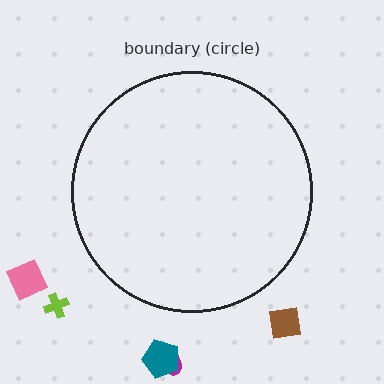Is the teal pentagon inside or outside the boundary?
Outside.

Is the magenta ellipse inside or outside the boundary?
Outside.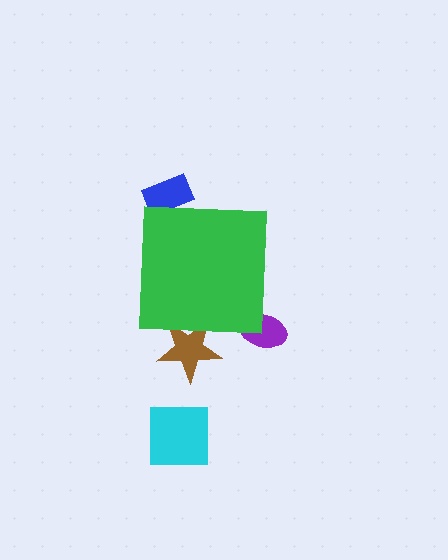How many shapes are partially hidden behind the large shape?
3 shapes are partially hidden.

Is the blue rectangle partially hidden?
Yes, the blue rectangle is partially hidden behind the green square.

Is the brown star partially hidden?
Yes, the brown star is partially hidden behind the green square.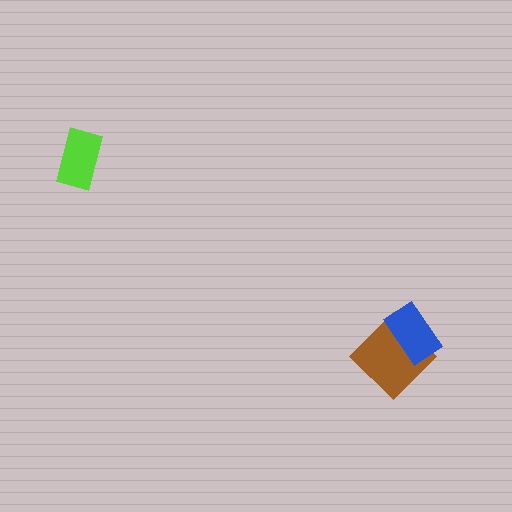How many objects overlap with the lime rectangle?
0 objects overlap with the lime rectangle.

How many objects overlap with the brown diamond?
1 object overlaps with the brown diamond.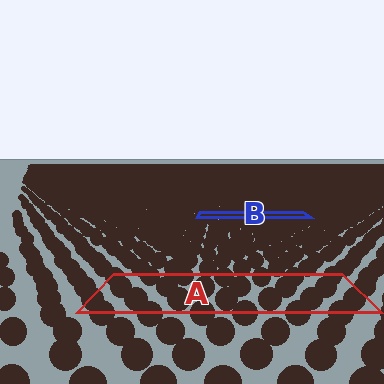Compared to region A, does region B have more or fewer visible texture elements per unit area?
Region B has more texture elements per unit area — they are packed more densely because it is farther away.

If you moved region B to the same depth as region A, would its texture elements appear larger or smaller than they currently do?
They would appear larger. At a closer depth, the same texture elements are projected at a bigger on-screen size.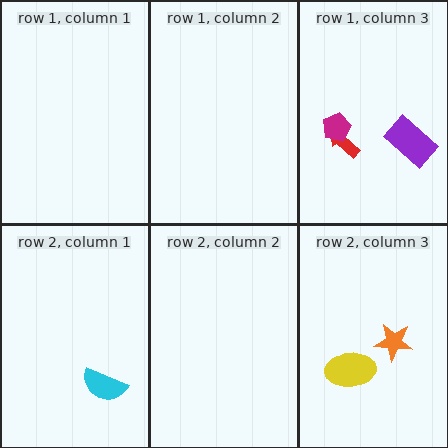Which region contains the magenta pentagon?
The row 1, column 3 region.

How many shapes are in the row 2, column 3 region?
2.